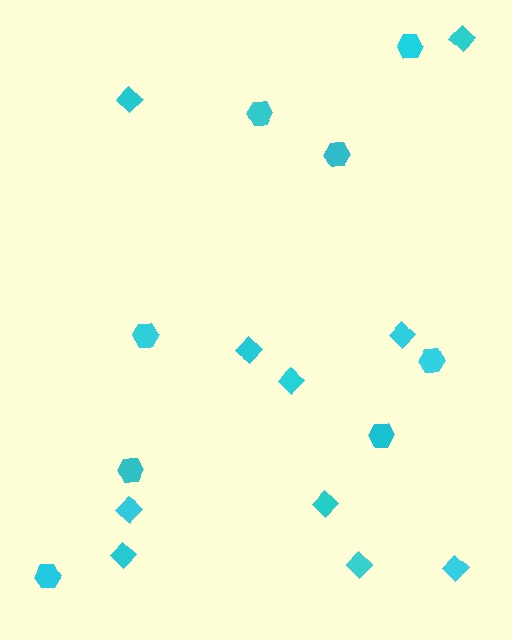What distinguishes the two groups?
There are 2 groups: one group of hexagons (8) and one group of diamonds (10).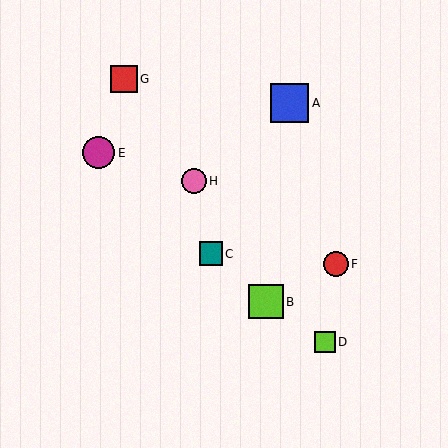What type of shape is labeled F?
Shape F is a red circle.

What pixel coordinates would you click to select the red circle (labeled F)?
Click at (336, 264) to select the red circle F.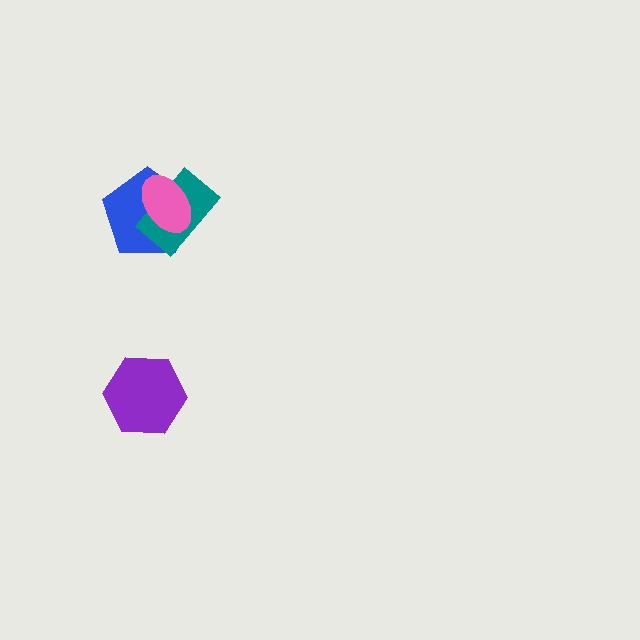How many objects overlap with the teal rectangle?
2 objects overlap with the teal rectangle.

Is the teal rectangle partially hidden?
Yes, it is partially covered by another shape.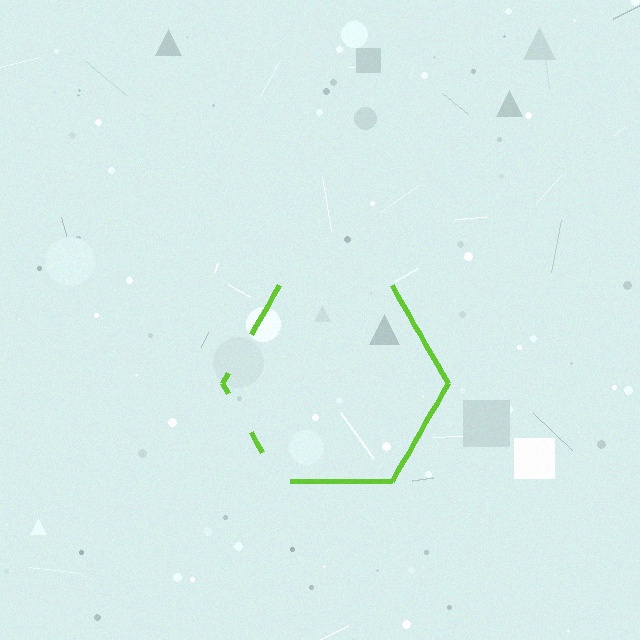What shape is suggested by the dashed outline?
The dashed outline suggests a hexagon.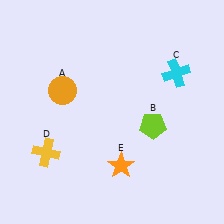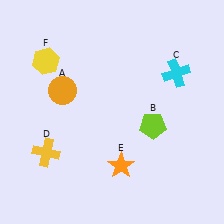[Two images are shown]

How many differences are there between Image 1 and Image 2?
There is 1 difference between the two images.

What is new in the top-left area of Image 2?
A yellow hexagon (F) was added in the top-left area of Image 2.